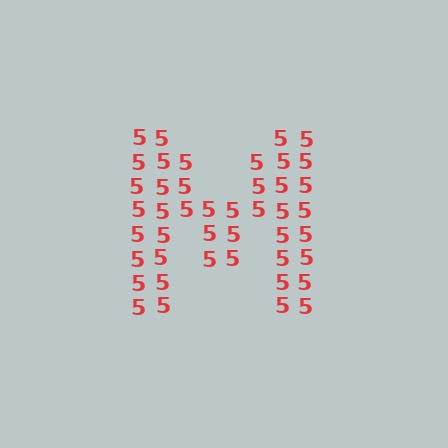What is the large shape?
The large shape is the letter M.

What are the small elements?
The small elements are digit 5's.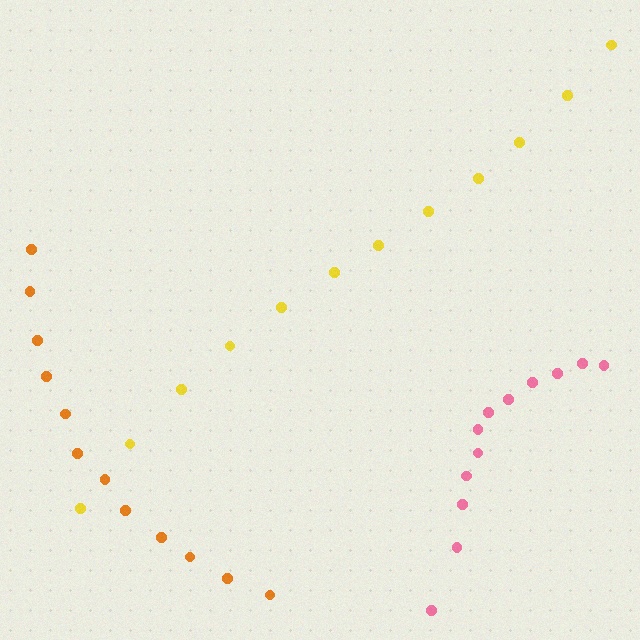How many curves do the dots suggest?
There are 3 distinct paths.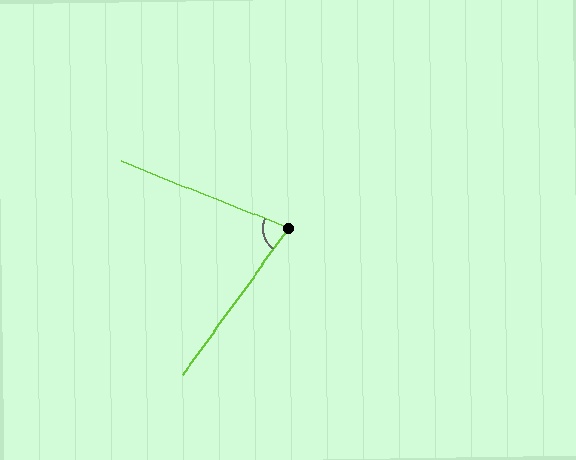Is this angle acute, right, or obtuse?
It is acute.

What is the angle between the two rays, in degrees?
Approximately 76 degrees.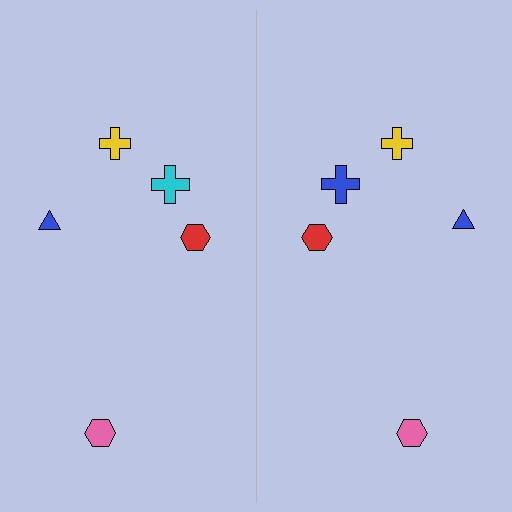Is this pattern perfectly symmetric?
No, the pattern is not perfectly symmetric. The blue cross on the right side breaks the symmetry — its mirror counterpart is cyan.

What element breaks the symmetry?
The blue cross on the right side breaks the symmetry — its mirror counterpart is cyan.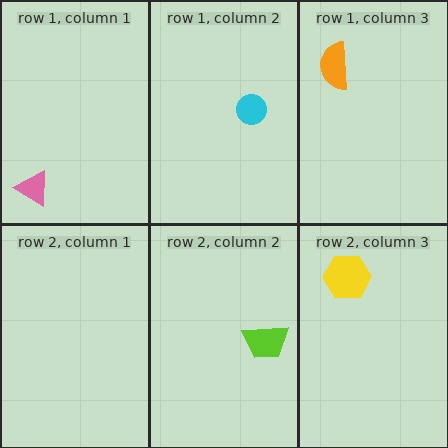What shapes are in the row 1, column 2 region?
The cyan circle.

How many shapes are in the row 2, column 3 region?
1.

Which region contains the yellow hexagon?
The row 2, column 3 region.